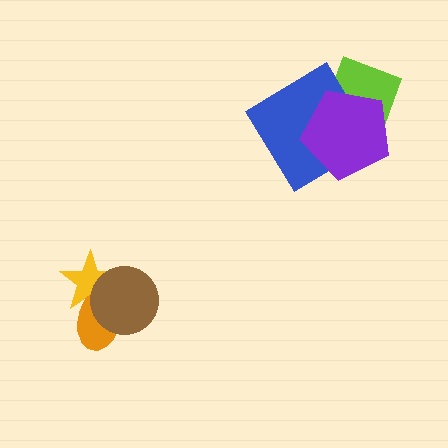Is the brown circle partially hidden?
No, no other shape covers it.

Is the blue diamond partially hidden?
Yes, it is partially covered by another shape.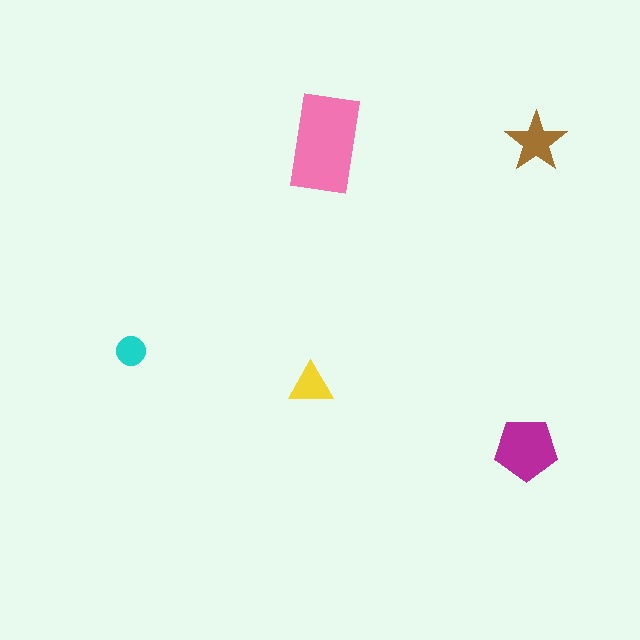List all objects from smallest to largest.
The cyan circle, the yellow triangle, the brown star, the magenta pentagon, the pink rectangle.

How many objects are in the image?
There are 5 objects in the image.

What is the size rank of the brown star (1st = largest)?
3rd.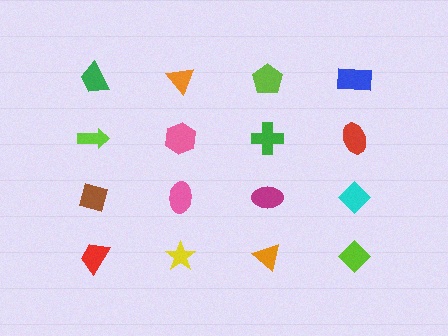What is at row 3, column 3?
A magenta ellipse.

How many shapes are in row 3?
4 shapes.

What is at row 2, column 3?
A green cross.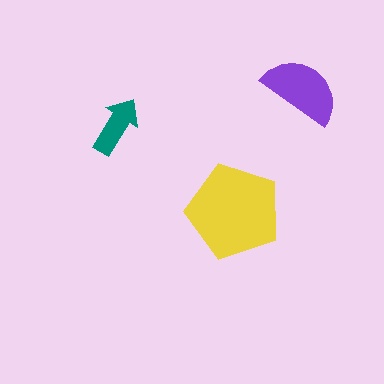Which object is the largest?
The yellow pentagon.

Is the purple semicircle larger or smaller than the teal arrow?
Larger.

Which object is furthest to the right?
The purple semicircle is rightmost.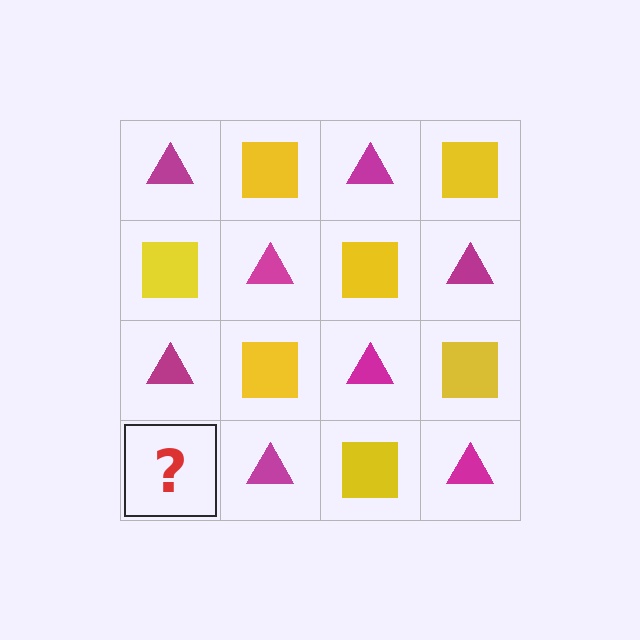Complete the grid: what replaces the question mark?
The question mark should be replaced with a yellow square.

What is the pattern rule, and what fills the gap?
The rule is that it alternates magenta triangle and yellow square in a checkerboard pattern. The gap should be filled with a yellow square.